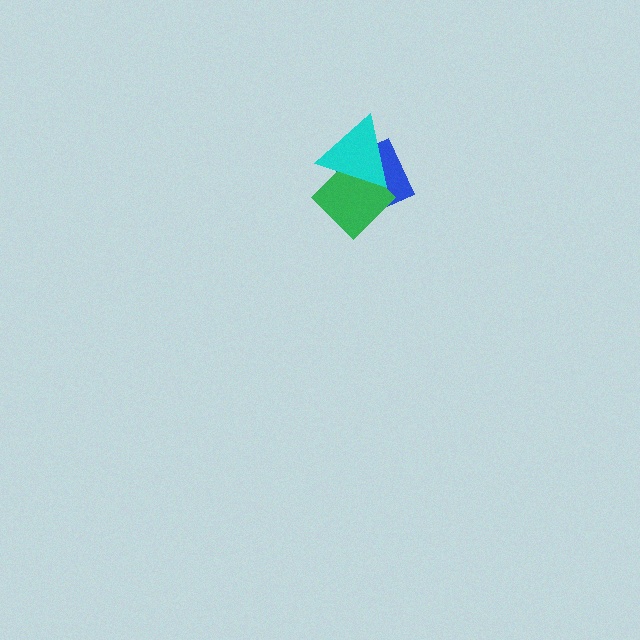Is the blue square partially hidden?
Yes, it is partially covered by another shape.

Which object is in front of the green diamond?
The cyan triangle is in front of the green diamond.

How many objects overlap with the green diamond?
2 objects overlap with the green diamond.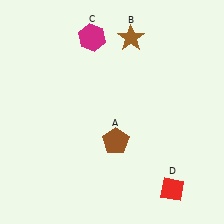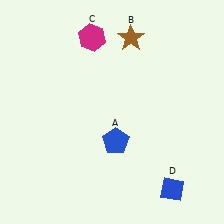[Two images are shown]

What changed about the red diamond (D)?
In Image 1, D is red. In Image 2, it changed to blue.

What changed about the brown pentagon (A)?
In Image 1, A is brown. In Image 2, it changed to blue.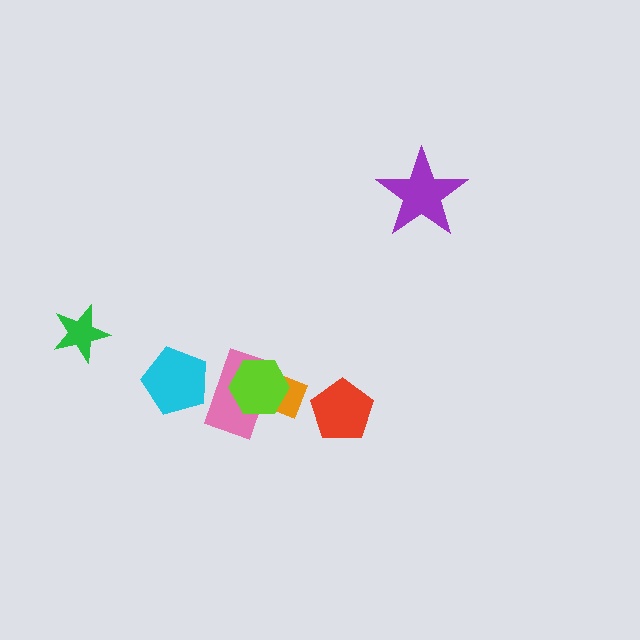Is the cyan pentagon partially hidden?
Yes, it is partially covered by another shape.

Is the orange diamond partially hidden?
Yes, it is partially covered by another shape.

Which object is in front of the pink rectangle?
The lime hexagon is in front of the pink rectangle.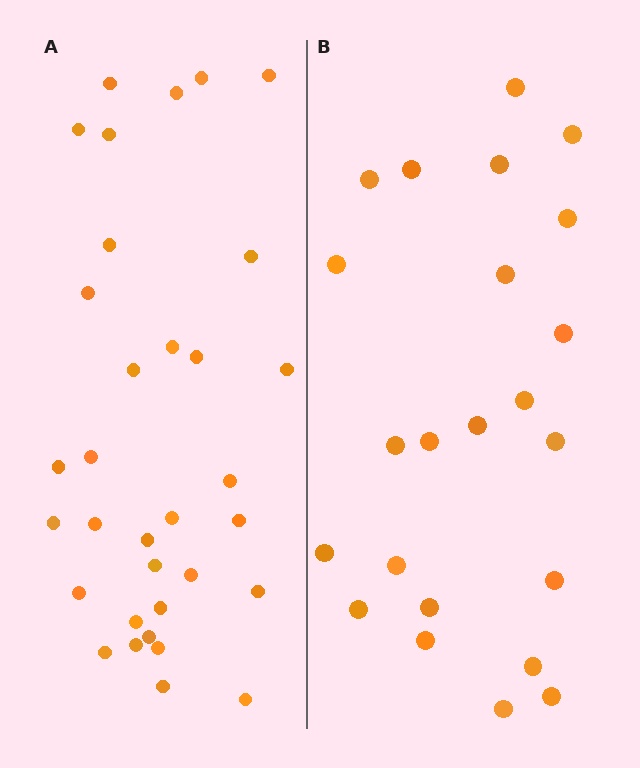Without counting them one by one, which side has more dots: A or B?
Region A (the left region) has more dots.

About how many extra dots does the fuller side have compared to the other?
Region A has roughly 10 or so more dots than region B.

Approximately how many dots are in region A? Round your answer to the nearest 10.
About 30 dots. (The exact count is 33, which rounds to 30.)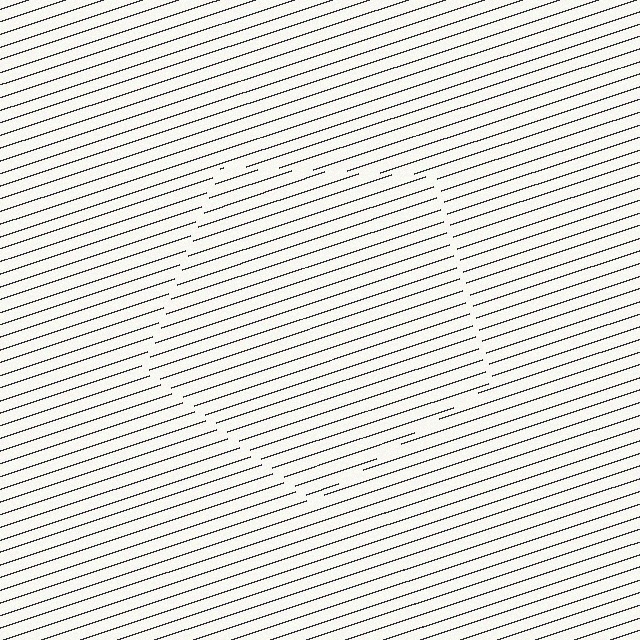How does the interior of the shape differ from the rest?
The interior of the shape contains the same grating, shifted by half a period — the contour is defined by the phase discontinuity where line-ends from the inner and outer gratings abut.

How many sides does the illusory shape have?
5 sides — the line-ends trace a pentagon.